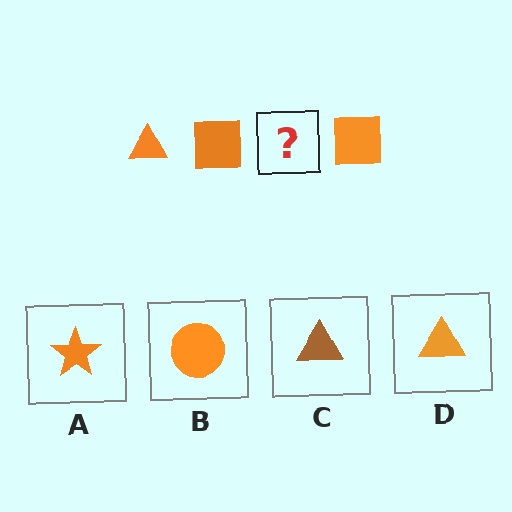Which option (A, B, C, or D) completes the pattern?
D.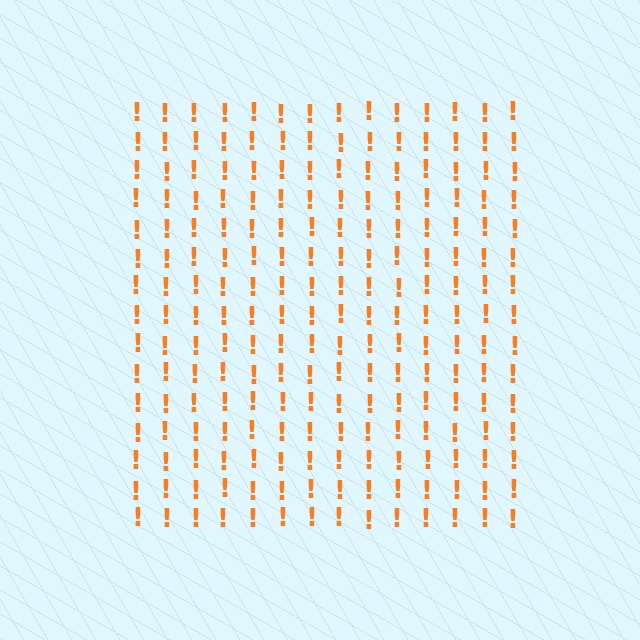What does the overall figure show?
The overall figure shows a square.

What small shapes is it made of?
It is made of small exclamation marks.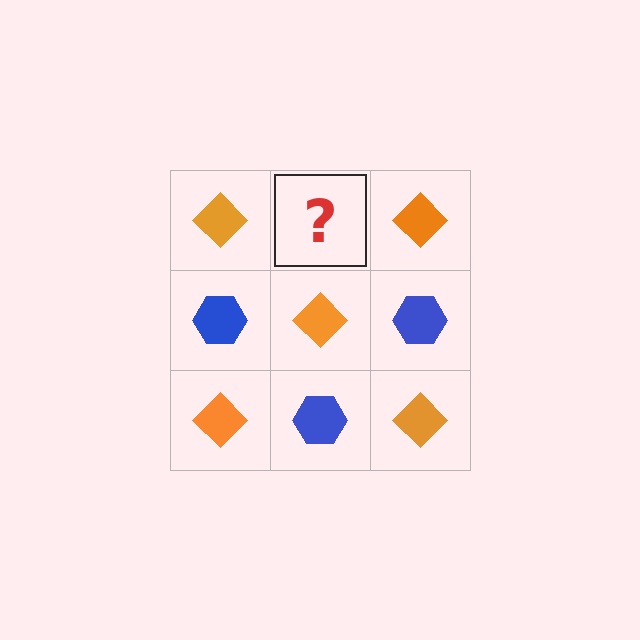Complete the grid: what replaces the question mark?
The question mark should be replaced with a blue hexagon.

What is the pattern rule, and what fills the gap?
The rule is that it alternates orange diamond and blue hexagon in a checkerboard pattern. The gap should be filled with a blue hexagon.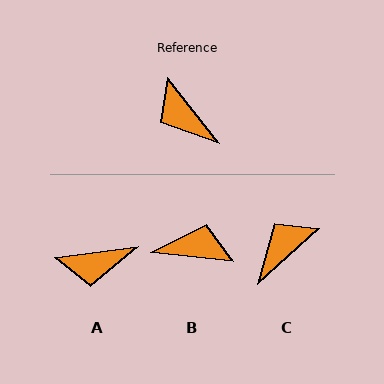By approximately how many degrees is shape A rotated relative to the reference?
Approximately 59 degrees counter-clockwise.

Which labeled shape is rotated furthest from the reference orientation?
B, about 135 degrees away.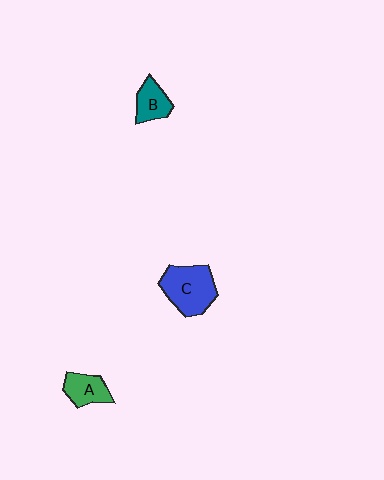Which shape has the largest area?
Shape C (blue).